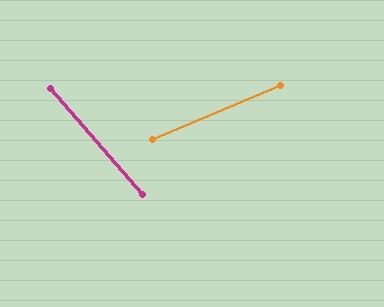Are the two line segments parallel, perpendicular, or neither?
Neither parallel nor perpendicular — they differ by about 72°.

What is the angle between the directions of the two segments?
Approximately 72 degrees.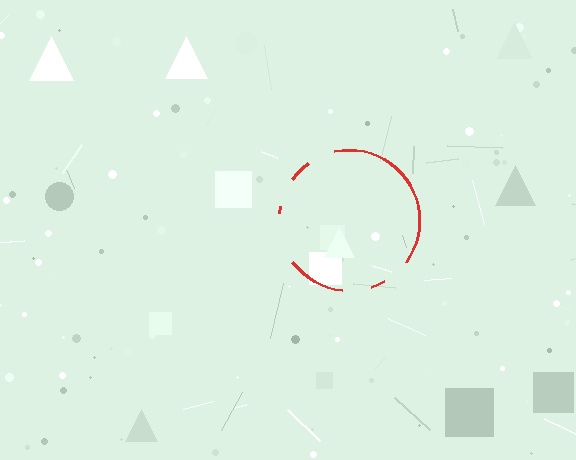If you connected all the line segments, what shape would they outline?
They would outline a circle.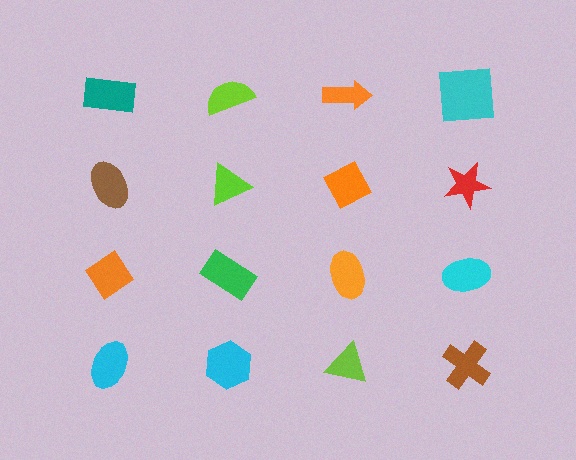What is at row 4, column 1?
A cyan ellipse.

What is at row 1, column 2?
A lime semicircle.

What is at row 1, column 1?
A teal rectangle.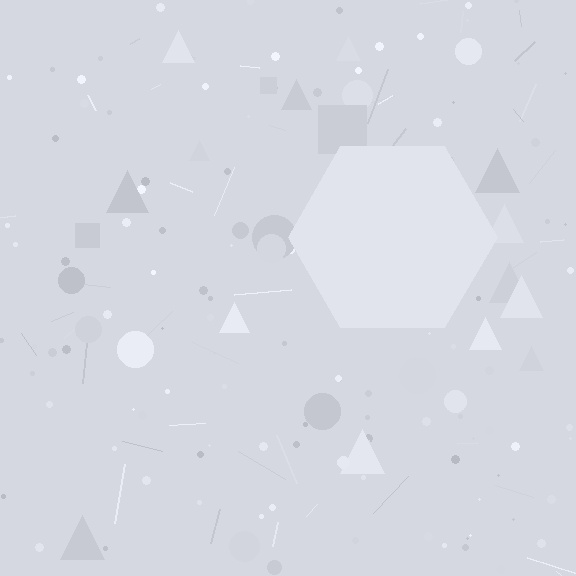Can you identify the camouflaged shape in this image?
The camouflaged shape is a hexagon.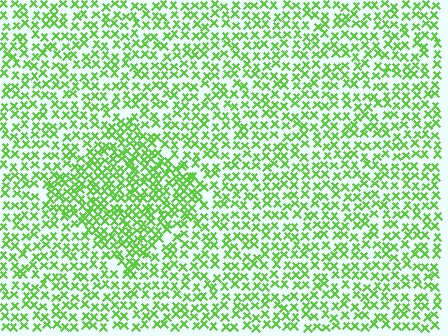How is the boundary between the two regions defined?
The boundary is defined by a change in element density (approximately 1.7x ratio). All elements are the same color, size, and shape.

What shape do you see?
I see a diamond.